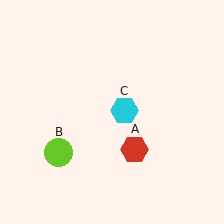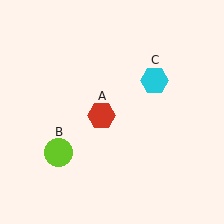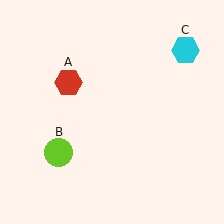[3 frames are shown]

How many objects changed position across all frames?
2 objects changed position: red hexagon (object A), cyan hexagon (object C).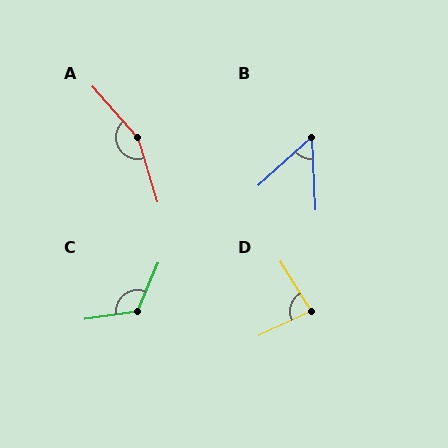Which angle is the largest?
A, at approximately 155 degrees.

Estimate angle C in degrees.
Approximately 121 degrees.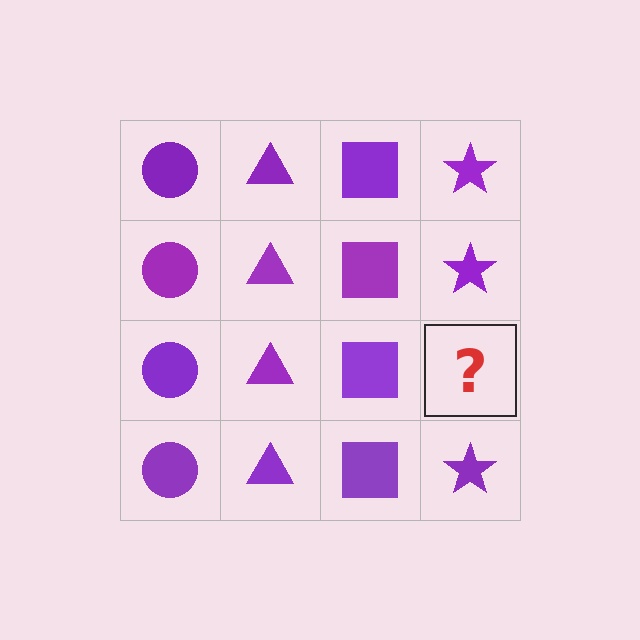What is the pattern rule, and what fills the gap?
The rule is that each column has a consistent shape. The gap should be filled with a purple star.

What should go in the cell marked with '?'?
The missing cell should contain a purple star.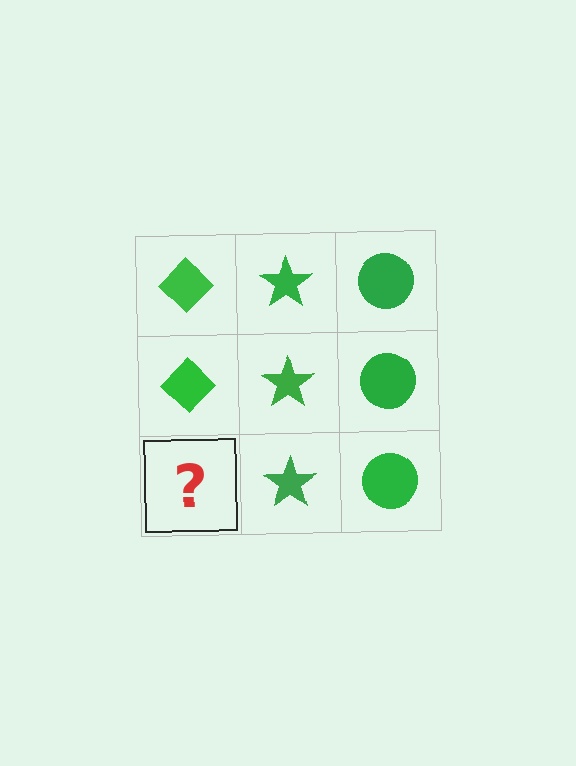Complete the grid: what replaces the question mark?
The question mark should be replaced with a green diamond.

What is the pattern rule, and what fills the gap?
The rule is that each column has a consistent shape. The gap should be filled with a green diamond.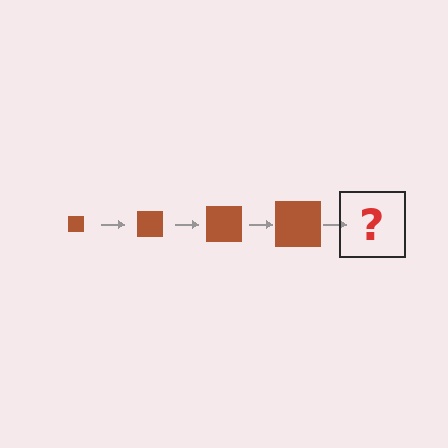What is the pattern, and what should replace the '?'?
The pattern is that the square gets progressively larger each step. The '?' should be a brown square, larger than the previous one.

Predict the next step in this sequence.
The next step is a brown square, larger than the previous one.